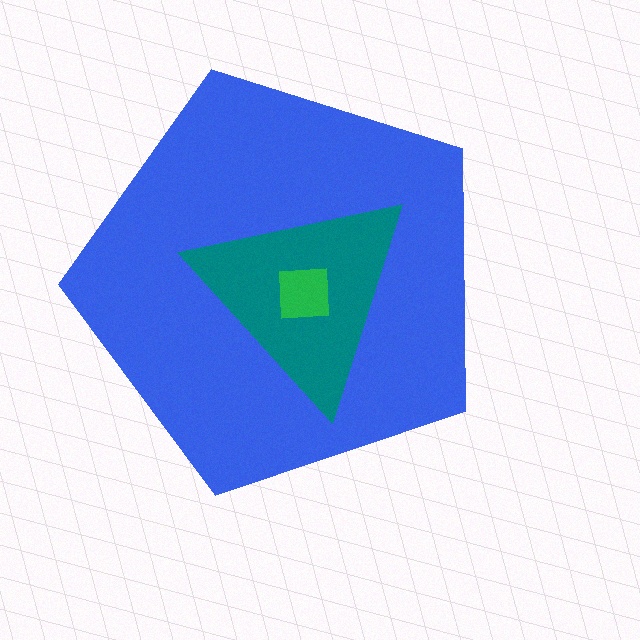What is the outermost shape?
The blue pentagon.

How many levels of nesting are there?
3.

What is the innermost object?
The green square.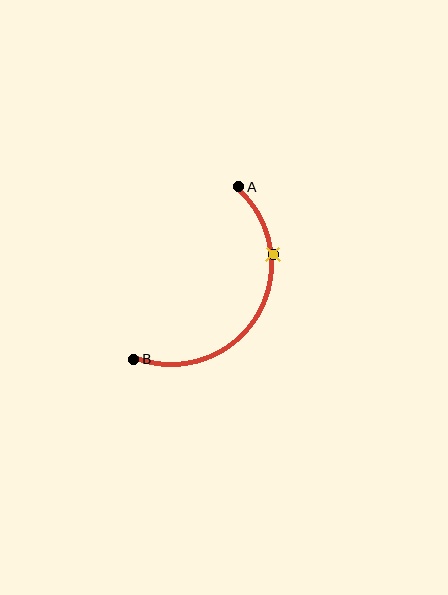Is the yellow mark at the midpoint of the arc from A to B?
No. The yellow mark lies on the arc but is closer to endpoint A. The arc midpoint would be at the point on the curve equidistant along the arc from both A and B.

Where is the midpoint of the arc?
The arc midpoint is the point on the curve farthest from the straight line joining A and B. It sits to the right of that line.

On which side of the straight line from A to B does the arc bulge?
The arc bulges to the right of the straight line connecting A and B.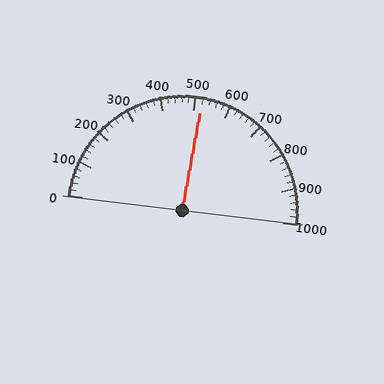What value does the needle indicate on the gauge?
The needle indicates approximately 520.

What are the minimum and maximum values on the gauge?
The gauge ranges from 0 to 1000.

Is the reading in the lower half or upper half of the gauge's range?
The reading is in the upper half of the range (0 to 1000).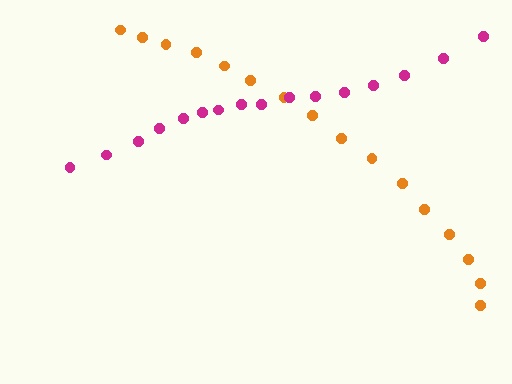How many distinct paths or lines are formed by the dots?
There are 2 distinct paths.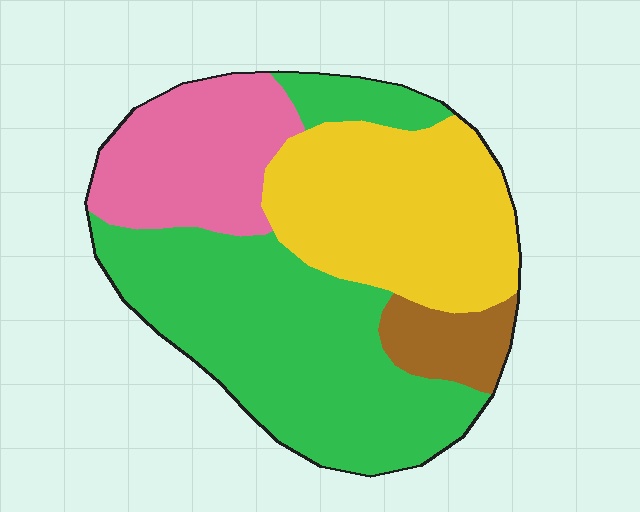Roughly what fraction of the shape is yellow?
Yellow covers around 30% of the shape.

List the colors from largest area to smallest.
From largest to smallest: green, yellow, pink, brown.